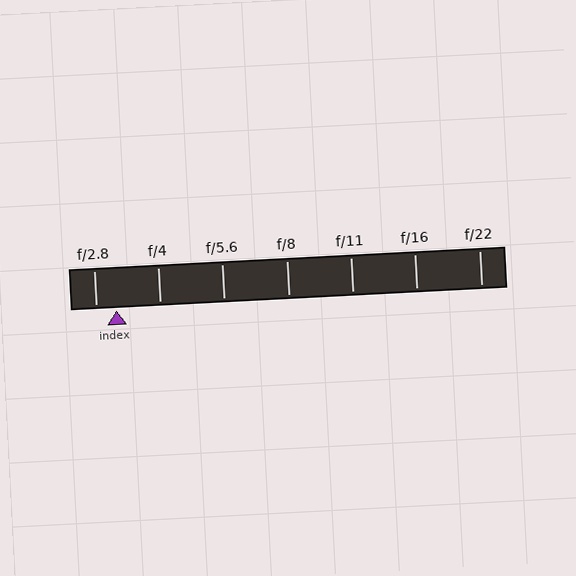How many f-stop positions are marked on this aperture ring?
There are 7 f-stop positions marked.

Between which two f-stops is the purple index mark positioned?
The index mark is between f/2.8 and f/4.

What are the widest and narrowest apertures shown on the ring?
The widest aperture shown is f/2.8 and the narrowest is f/22.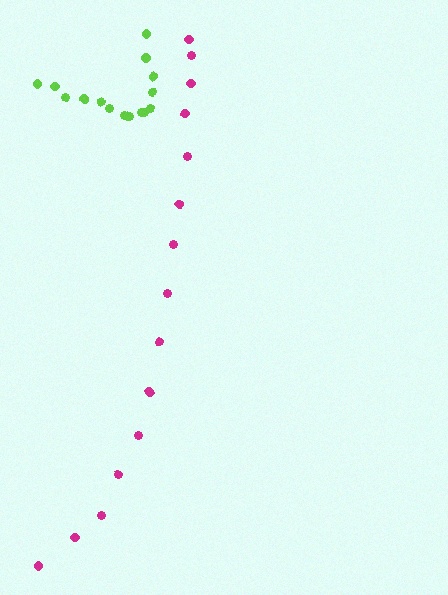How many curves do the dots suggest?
There are 2 distinct paths.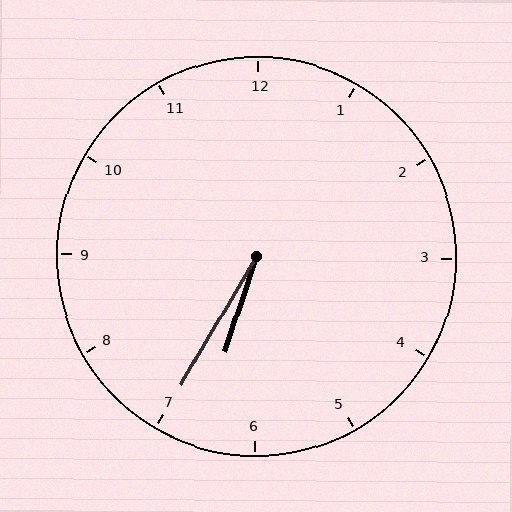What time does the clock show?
6:35.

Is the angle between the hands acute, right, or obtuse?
It is acute.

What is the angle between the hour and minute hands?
Approximately 12 degrees.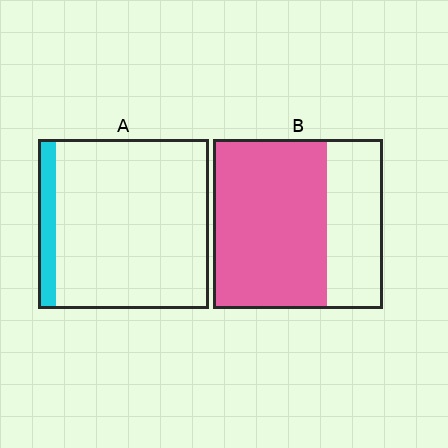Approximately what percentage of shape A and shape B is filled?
A is approximately 10% and B is approximately 65%.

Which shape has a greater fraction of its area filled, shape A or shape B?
Shape B.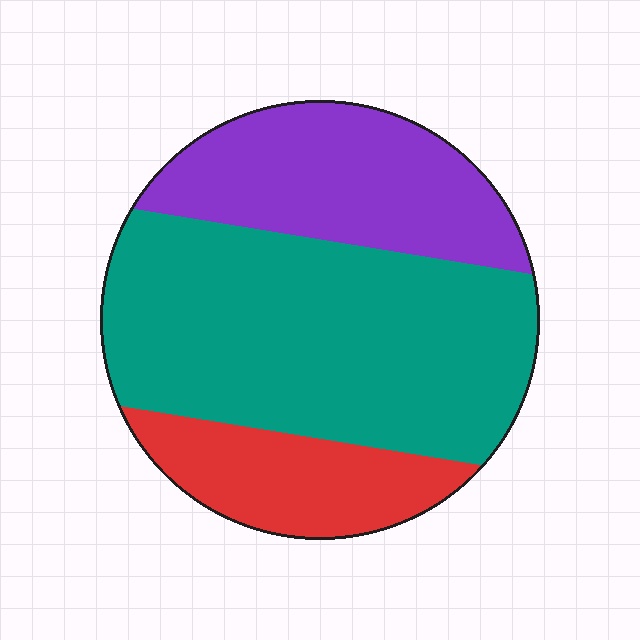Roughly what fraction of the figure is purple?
Purple covers 27% of the figure.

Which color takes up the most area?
Teal, at roughly 55%.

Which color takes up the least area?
Red, at roughly 20%.